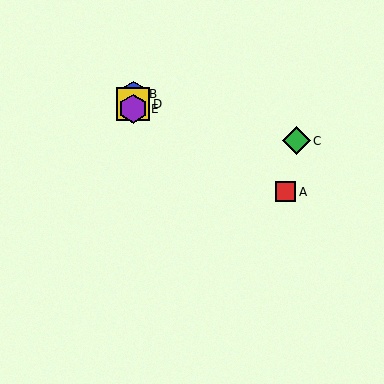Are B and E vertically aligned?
Yes, both are at x≈133.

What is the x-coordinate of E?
Object E is at x≈133.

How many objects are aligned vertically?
3 objects (B, D, E) are aligned vertically.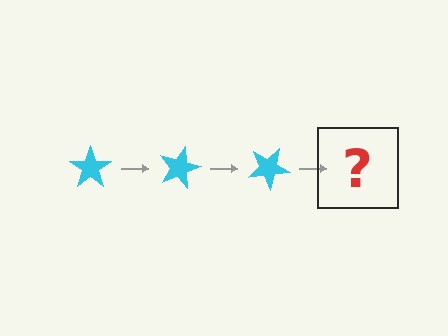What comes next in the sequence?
The next element should be a cyan star rotated 45 degrees.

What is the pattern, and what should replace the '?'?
The pattern is that the star rotates 15 degrees each step. The '?' should be a cyan star rotated 45 degrees.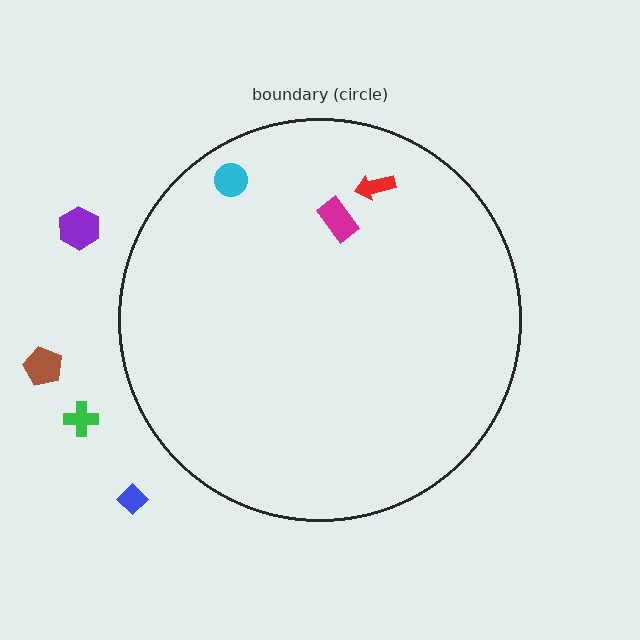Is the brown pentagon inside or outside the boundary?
Outside.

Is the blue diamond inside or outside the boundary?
Outside.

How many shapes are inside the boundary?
3 inside, 4 outside.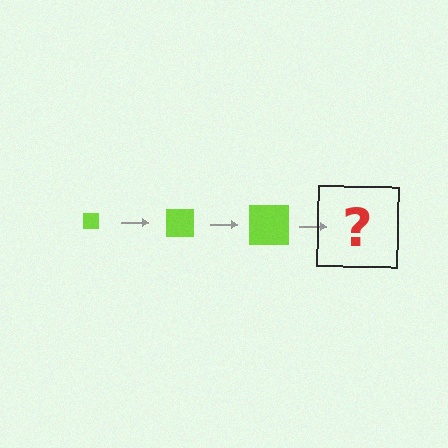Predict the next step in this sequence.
The next step is a lime square, larger than the previous one.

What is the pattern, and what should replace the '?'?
The pattern is that the square gets progressively larger each step. The '?' should be a lime square, larger than the previous one.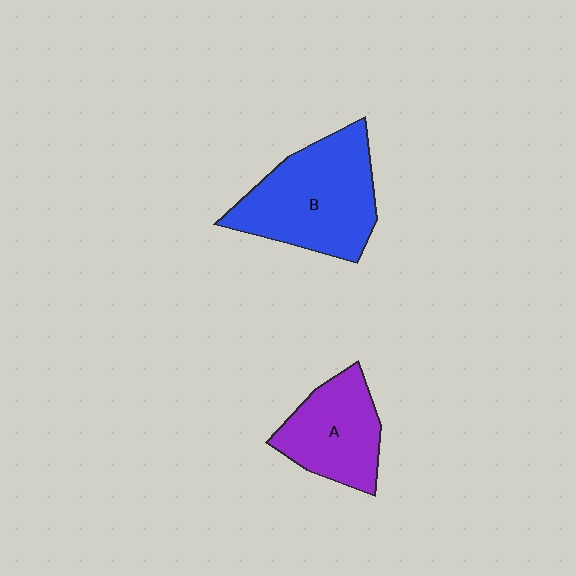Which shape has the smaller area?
Shape A (purple).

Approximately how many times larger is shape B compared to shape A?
Approximately 1.5 times.